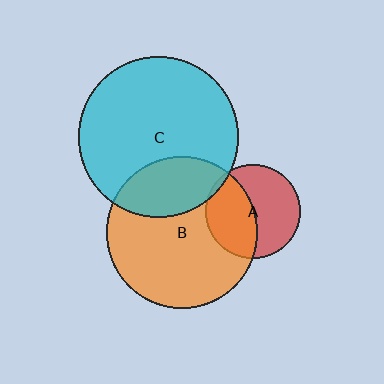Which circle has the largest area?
Circle C (cyan).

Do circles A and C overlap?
Yes.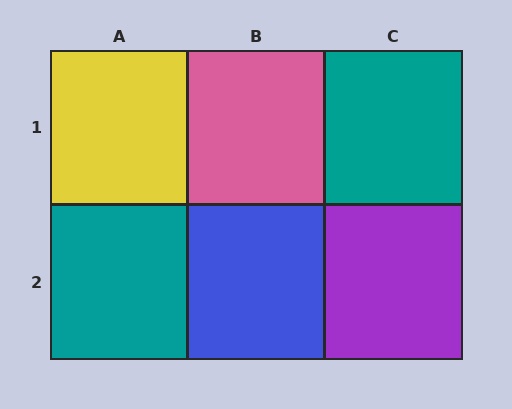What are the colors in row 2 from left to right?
Teal, blue, purple.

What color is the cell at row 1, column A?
Yellow.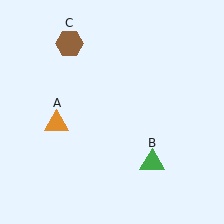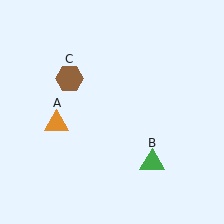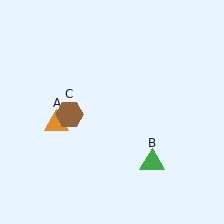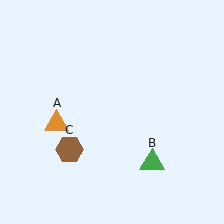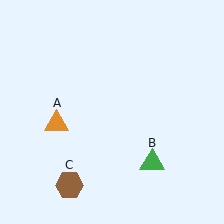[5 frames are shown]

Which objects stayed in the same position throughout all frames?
Orange triangle (object A) and green triangle (object B) remained stationary.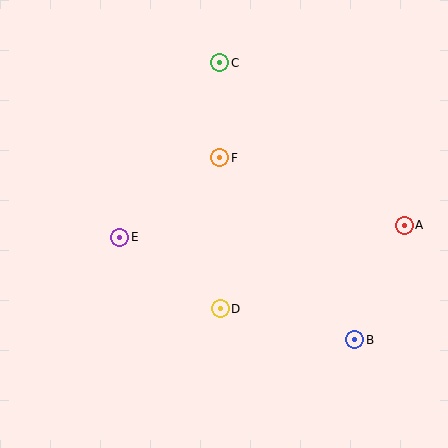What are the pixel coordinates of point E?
Point E is at (120, 237).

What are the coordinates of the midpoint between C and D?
The midpoint between C and D is at (220, 186).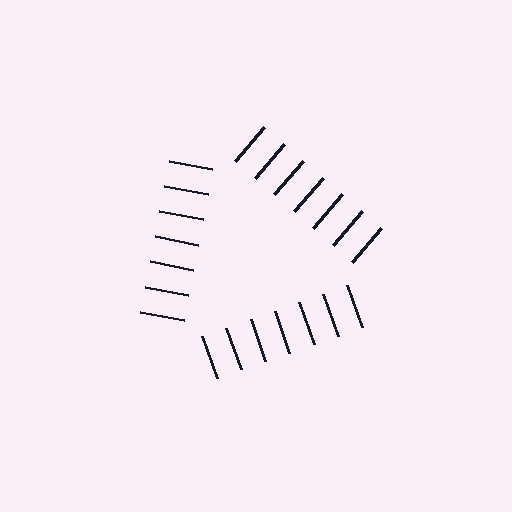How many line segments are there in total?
21 — 7 along each of the 3 edges.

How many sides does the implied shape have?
3 sides — the line-ends trace a triangle.